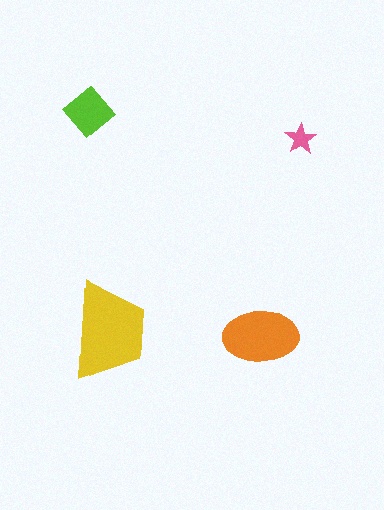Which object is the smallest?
The pink star.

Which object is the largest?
The yellow trapezoid.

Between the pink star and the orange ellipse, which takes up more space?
The orange ellipse.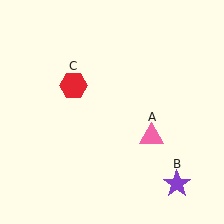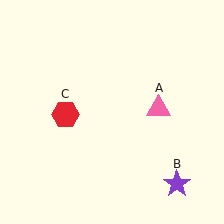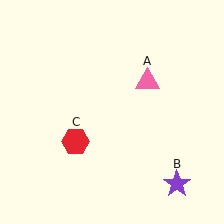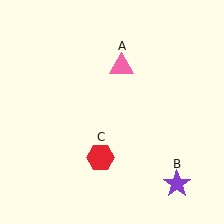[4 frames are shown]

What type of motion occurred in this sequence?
The pink triangle (object A), red hexagon (object C) rotated counterclockwise around the center of the scene.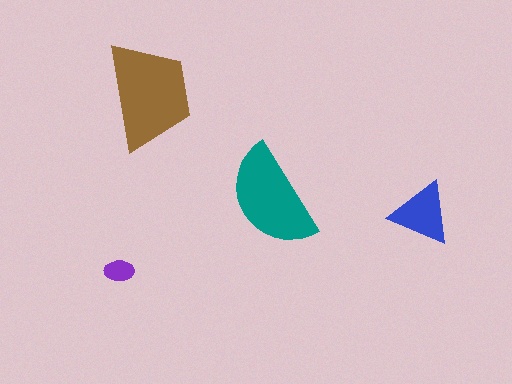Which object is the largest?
The brown trapezoid.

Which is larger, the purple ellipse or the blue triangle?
The blue triangle.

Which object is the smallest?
The purple ellipse.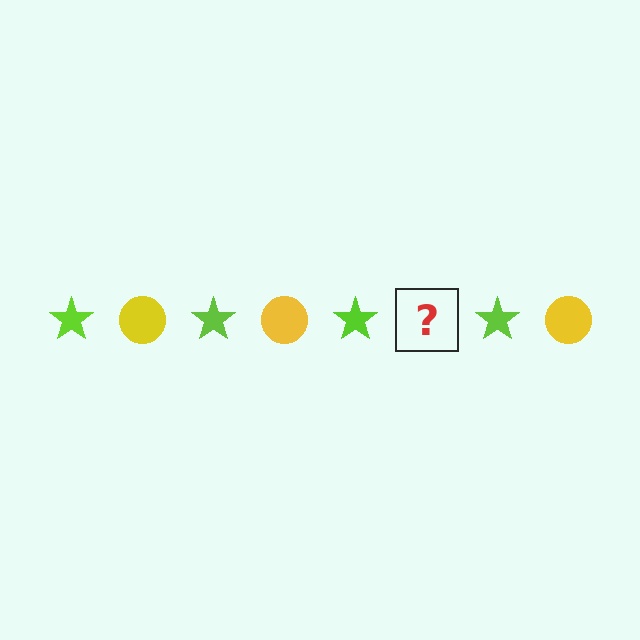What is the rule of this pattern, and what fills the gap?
The rule is that the pattern alternates between lime star and yellow circle. The gap should be filled with a yellow circle.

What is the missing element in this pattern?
The missing element is a yellow circle.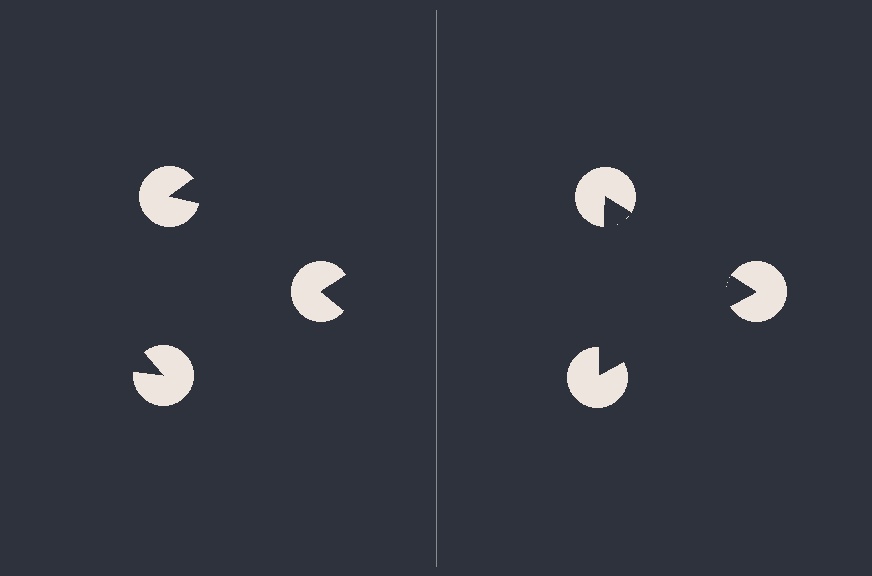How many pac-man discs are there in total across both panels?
6 — 3 on each side.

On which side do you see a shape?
An illusory triangle appears on the right side. On the left side the wedge cuts are rotated, so no coherent shape forms.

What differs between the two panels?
The pac-man discs are positioned identically on both sides; only the wedge orientations differ. On the right they align to a triangle; on the left they are misaligned.